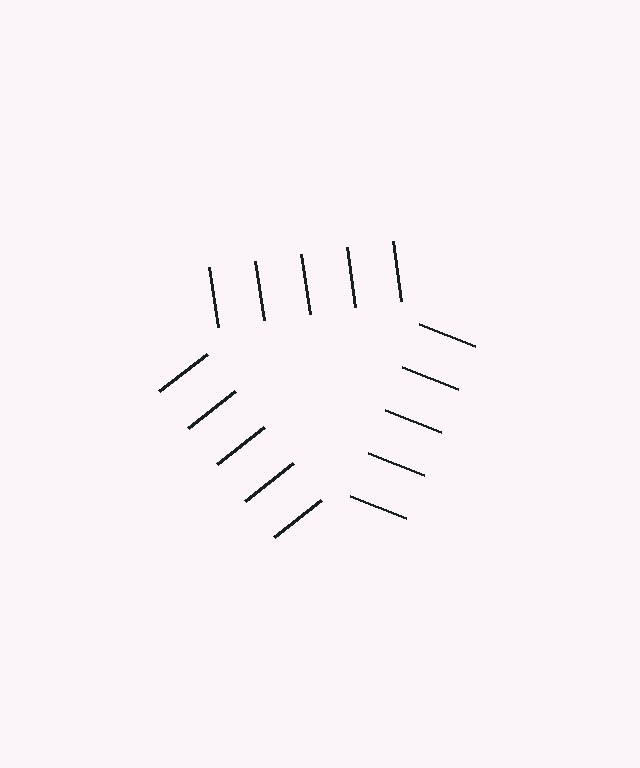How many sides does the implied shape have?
3 sides — the line-ends trace a triangle.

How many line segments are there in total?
15 — 5 along each of the 3 edges.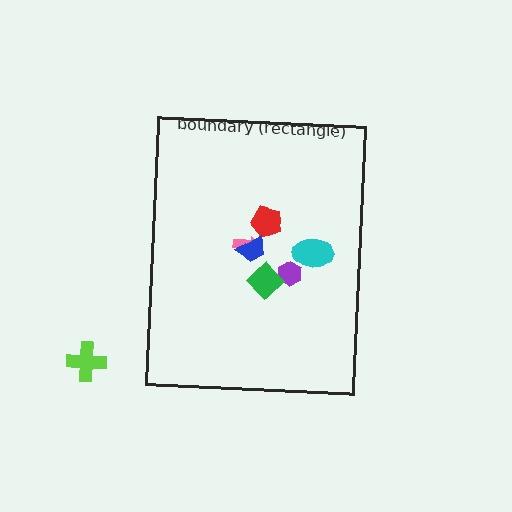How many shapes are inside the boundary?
6 inside, 1 outside.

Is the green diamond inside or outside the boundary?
Inside.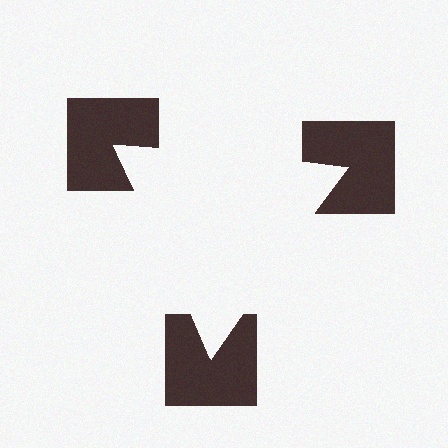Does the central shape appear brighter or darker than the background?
It typically appears slightly brighter than the background, even though no actual brightness change is drawn.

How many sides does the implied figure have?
3 sides.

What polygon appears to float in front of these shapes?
An illusory triangle — its edges are inferred from the aligned wedge cuts in the notched squares, not physically drawn.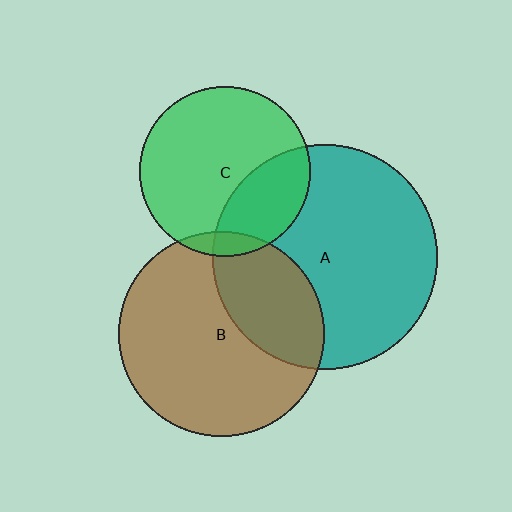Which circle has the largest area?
Circle A (teal).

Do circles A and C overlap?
Yes.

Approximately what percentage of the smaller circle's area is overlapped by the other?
Approximately 30%.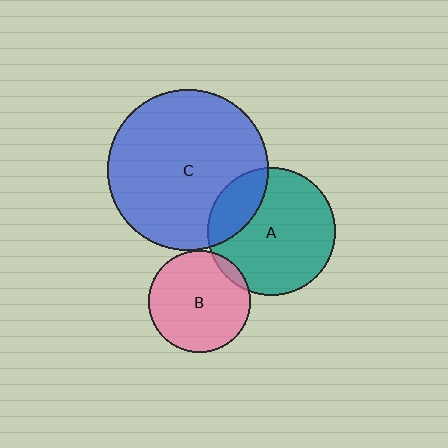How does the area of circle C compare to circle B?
Approximately 2.5 times.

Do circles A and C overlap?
Yes.